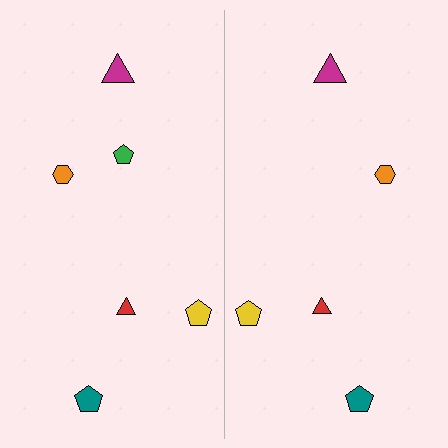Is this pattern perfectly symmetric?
No, the pattern is not perfectly symmetric. A green pentagon is missing from the right side.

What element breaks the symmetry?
A green pentagon is missing from the right side.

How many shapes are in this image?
There are 11 shapes in this image.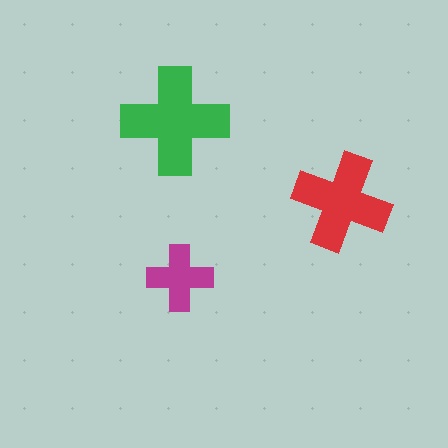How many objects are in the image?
There are 3 objects in the image.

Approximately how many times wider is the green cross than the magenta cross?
About 1.5 times wider.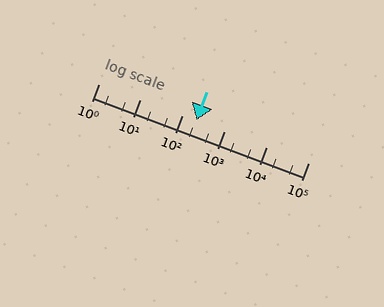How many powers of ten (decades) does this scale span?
The scale spans 5 decades, from 1 to 100000.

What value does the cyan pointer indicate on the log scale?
The pointer indicates approximately 210.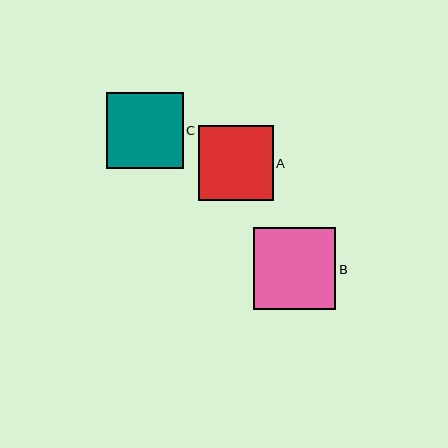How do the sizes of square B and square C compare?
Square B and square C are approximately the same size.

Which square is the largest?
Square B is the largest with a size of approximately 83 pixels.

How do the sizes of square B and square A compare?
Square B and square A are approximately the same size.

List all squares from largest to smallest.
From largest to smallest: B, C, A.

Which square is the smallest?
Square A is the smallest with a size of approximately 75 pixels.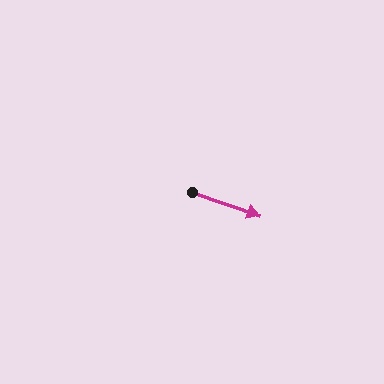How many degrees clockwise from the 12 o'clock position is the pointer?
Approximately 109 degrees.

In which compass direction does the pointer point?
East.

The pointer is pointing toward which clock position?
Roughly 4 o'clock.